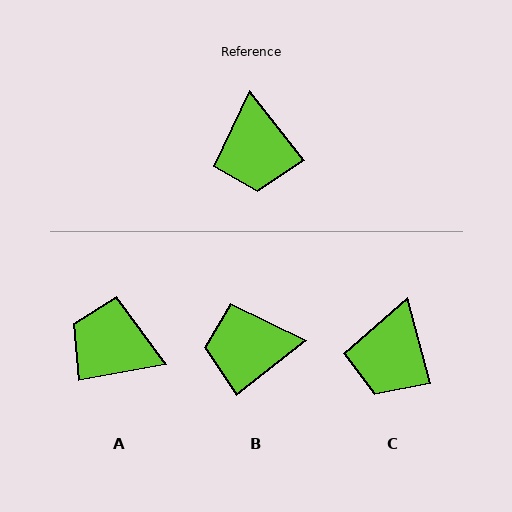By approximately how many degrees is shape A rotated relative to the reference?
Approximately 118 degrees clockwise.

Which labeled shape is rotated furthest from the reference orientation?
A, about 118 degrees away.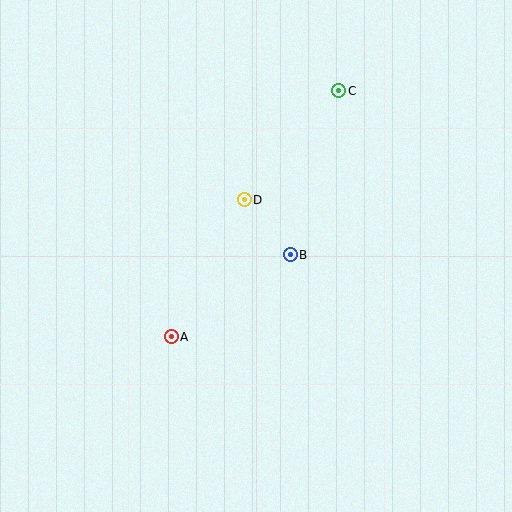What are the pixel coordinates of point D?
Point D is at (244, 200).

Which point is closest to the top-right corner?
Point C is closest to the top-right corner.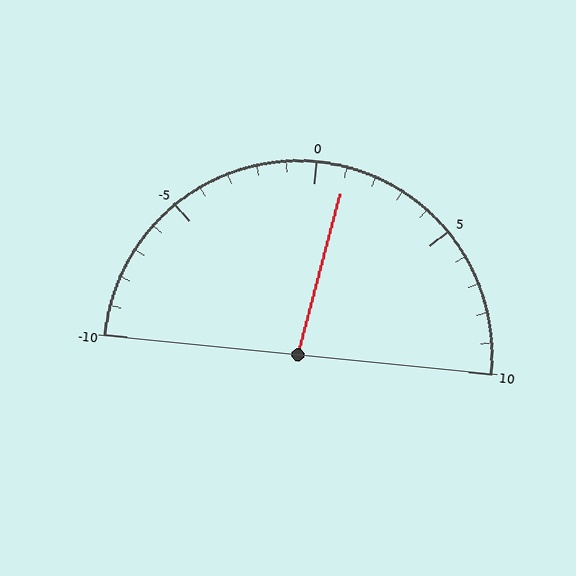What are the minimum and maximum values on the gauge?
The gauge ranges from -10 to 10.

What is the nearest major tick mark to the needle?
The nearest major tick mark is 0.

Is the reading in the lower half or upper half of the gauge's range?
The reading is in the upper half of the range (-10 to 10).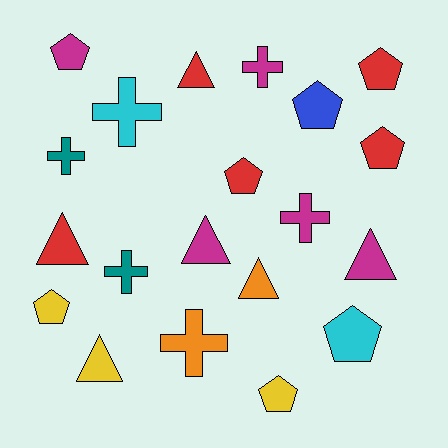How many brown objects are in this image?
There are no brown objects.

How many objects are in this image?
There are 20 objects.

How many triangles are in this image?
There are 6 triangles.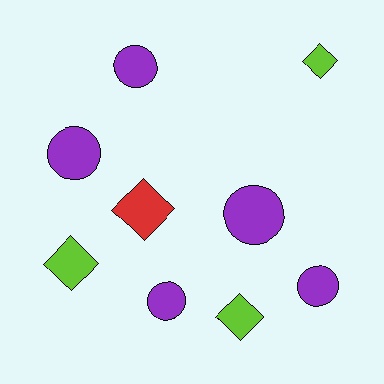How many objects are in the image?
There are 9 objects.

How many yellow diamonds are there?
There are no yellow diamonds.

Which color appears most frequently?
Purple, with 5 objects.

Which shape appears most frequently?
Circle, with 5 objects.